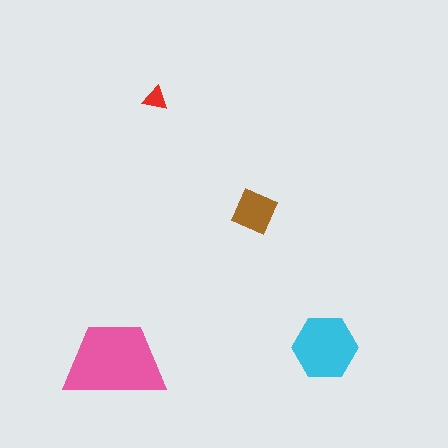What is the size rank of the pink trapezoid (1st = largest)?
1st.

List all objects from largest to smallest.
The pink trapezoid, the cyan hexagon, the brown diamond, the red triangle.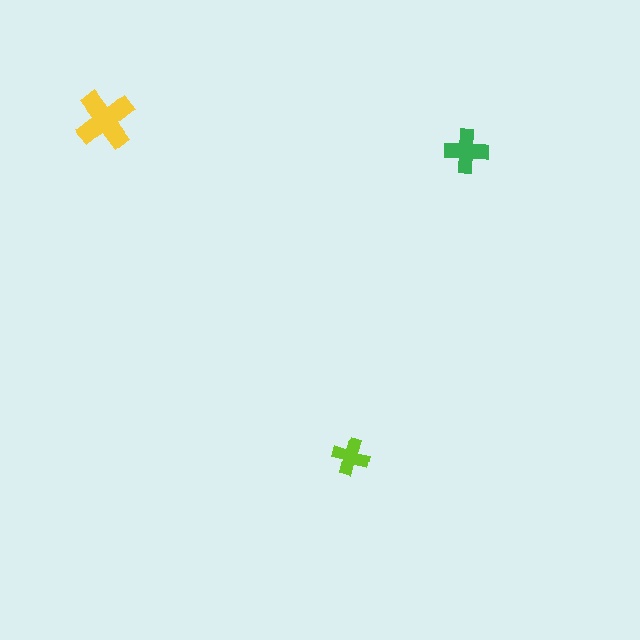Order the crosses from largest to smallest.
the yellow one, the green one, the lime one.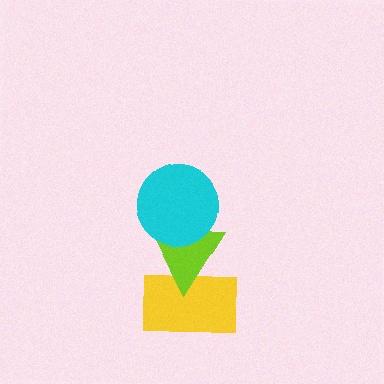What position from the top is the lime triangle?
The lime triangle is 2nd from the top.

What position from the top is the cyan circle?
The cyan circle is 1st from the top.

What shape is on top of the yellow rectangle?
The lime triangle is on top of the yellow rectangle.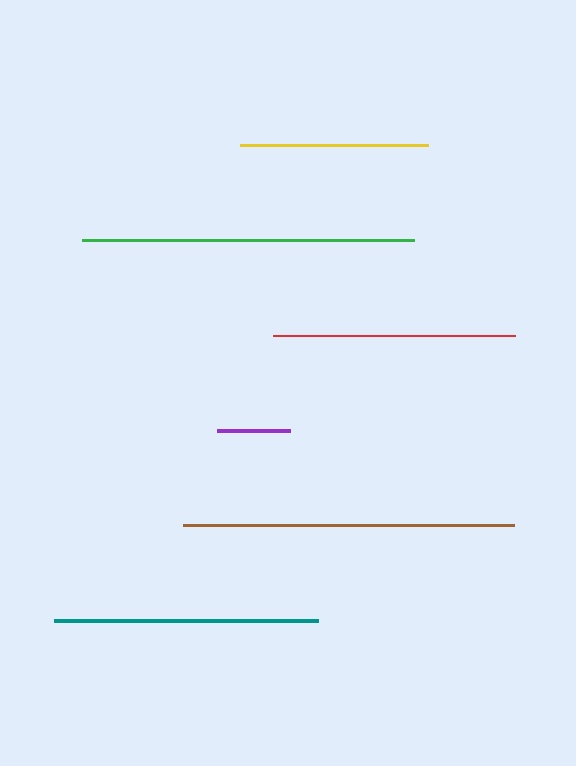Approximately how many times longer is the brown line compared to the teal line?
The brown line is approximately 1.3 times the length of the teal line.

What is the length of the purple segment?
The purple segment is approximately 73 pixels long.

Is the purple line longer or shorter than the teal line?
The teal line is longer than the purple line.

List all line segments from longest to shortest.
From longest to shortest: green, brown, teal, red, yellow, purple.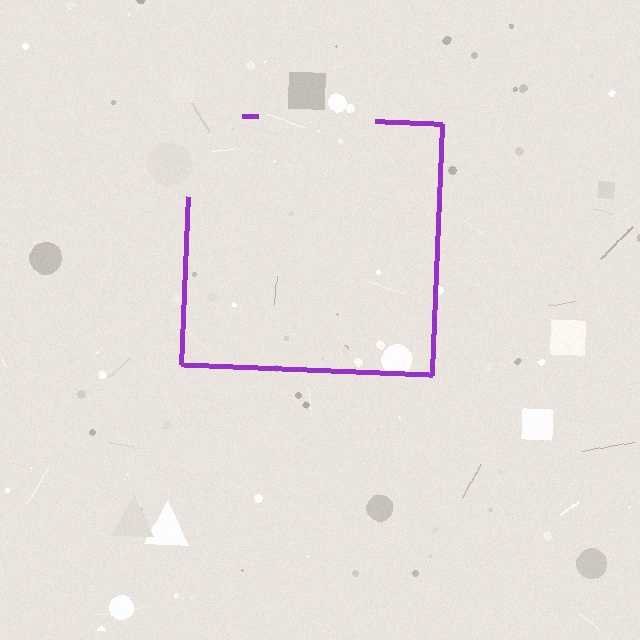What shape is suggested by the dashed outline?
The dashed outline suggests a square.